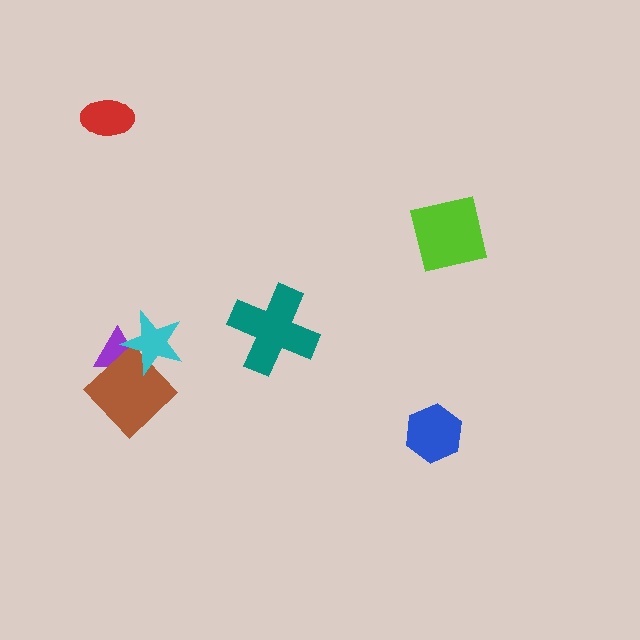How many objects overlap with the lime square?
0 objects overlap with the lime square.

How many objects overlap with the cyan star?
2 objects overlap with the cyan star.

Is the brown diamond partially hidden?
Yes, it is partially covered by another shape.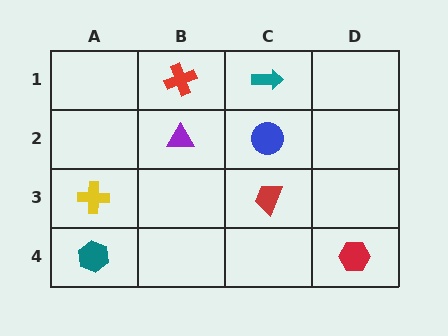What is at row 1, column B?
A red cross.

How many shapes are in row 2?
2 shapes.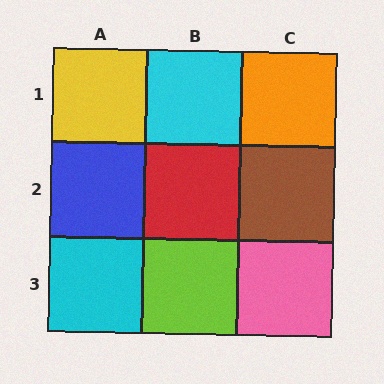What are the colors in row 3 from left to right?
Cyan, lime, pink.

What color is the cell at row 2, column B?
Red.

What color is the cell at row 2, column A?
Blue.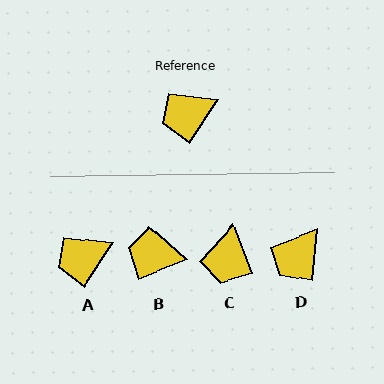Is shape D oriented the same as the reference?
No, it is off by about 27 degrees.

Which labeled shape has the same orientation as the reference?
A.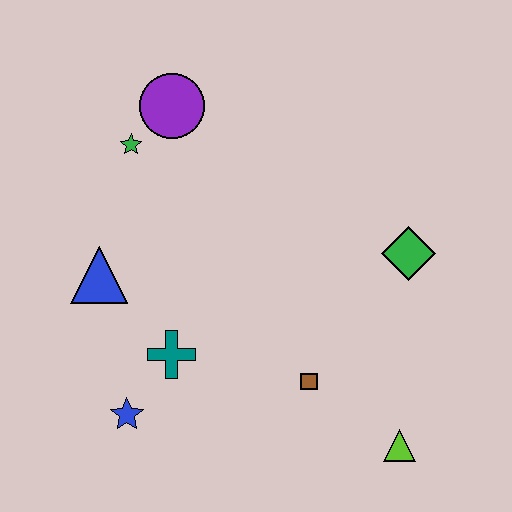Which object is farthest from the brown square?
The purple circle is farthest from the brown square.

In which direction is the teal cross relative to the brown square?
The teal cross is to the left of the brown square.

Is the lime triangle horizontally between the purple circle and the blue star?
No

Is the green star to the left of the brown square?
Yes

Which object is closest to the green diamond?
The brown square is closest to the green diamond.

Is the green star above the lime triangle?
Yes